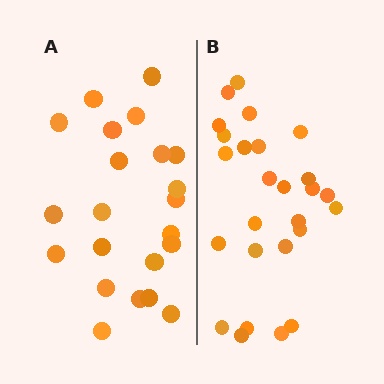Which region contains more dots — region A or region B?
Region B (the right region) has more dots.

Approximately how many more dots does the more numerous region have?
Region B has about 4 more dots than region A.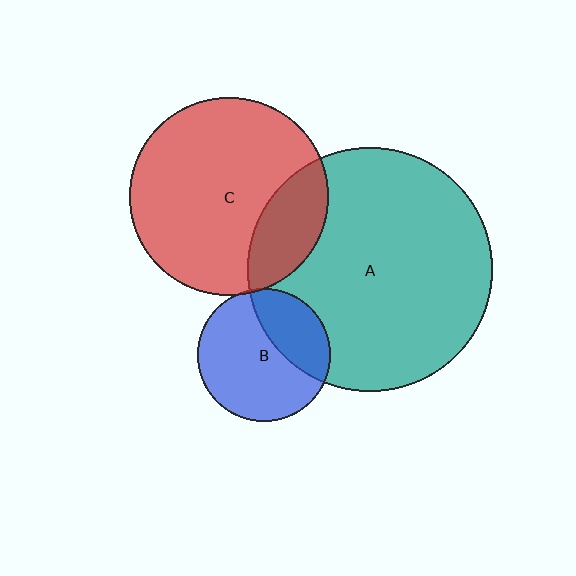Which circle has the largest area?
Circle A (teal).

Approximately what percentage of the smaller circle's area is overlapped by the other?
Approximately 20%.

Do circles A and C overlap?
Yes.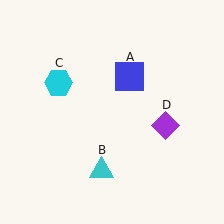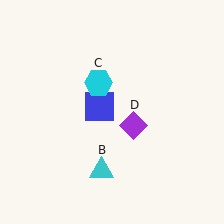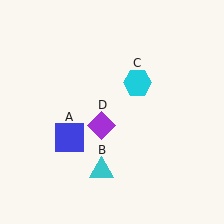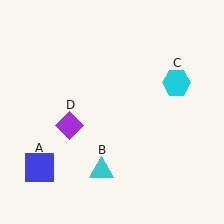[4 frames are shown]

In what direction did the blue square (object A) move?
The blue square (object A) moved down and to the left.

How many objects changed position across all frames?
3 objects changed position: blue square (object A), cyan hexagon (object C), purple diamond (object D).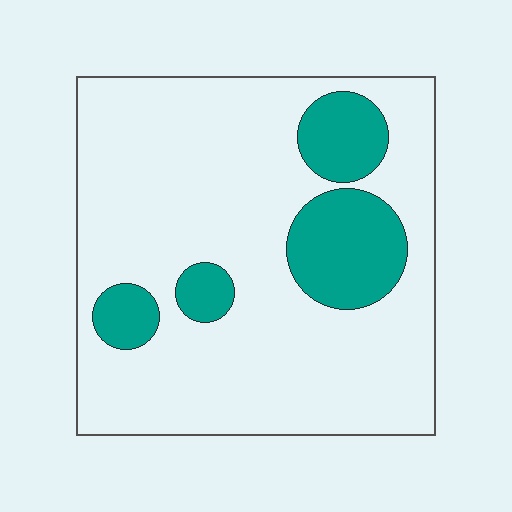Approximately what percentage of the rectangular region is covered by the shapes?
Approximately 20%.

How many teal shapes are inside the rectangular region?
4.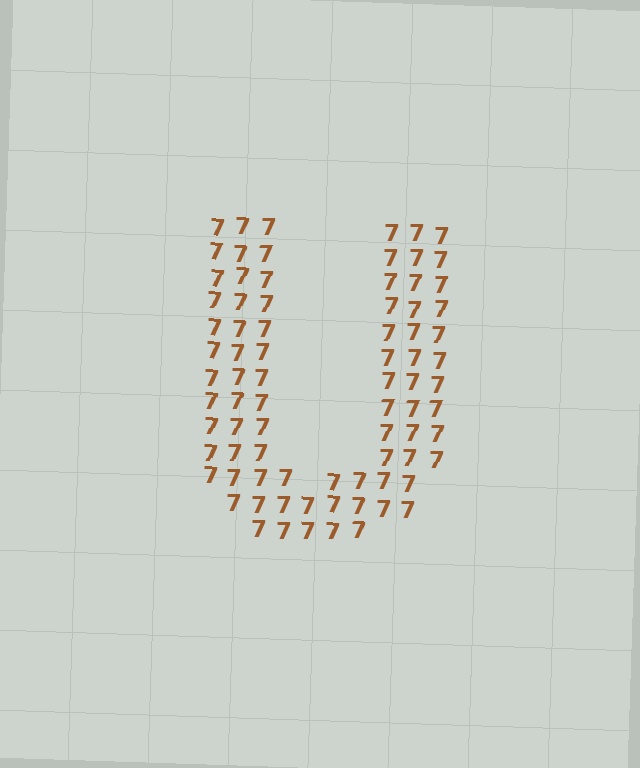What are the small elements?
The small elements are digit 7's.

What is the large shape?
The large shape is the letter U.